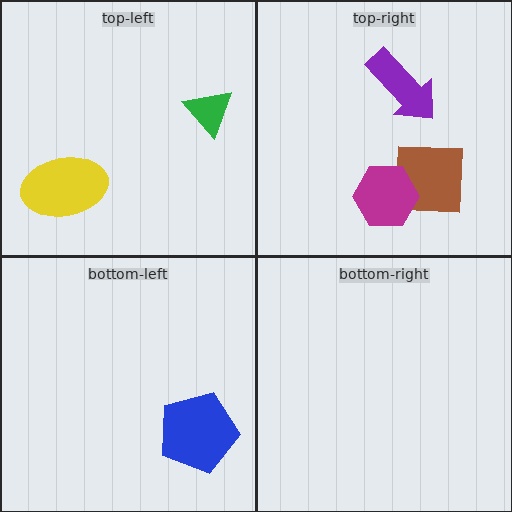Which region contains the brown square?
The top-right region.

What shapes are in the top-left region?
The green triangle, the yellow ellipse.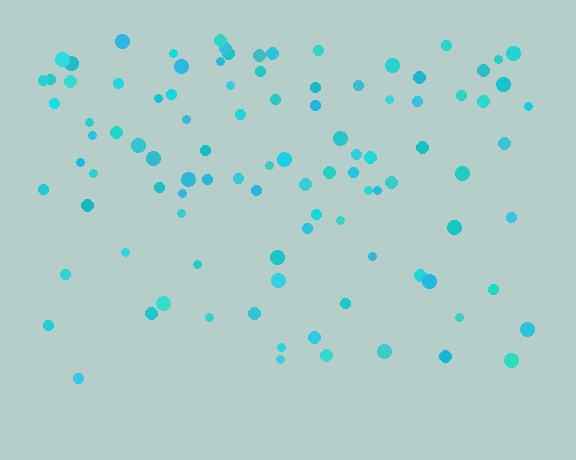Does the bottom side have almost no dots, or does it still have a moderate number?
Still a moderate number, just noticeably fewer than the top.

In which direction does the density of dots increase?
From bottom to top, with the top side densest.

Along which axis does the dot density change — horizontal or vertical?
Vertical.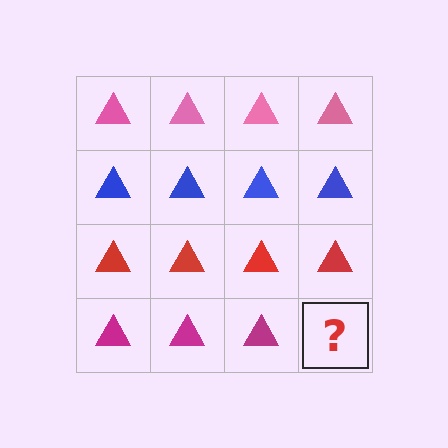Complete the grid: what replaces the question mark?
The question mark should be replaced with a magenta triangle.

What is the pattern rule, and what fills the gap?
The rule is that each row has a consistent color. The gap should be filled with a magenta triangle.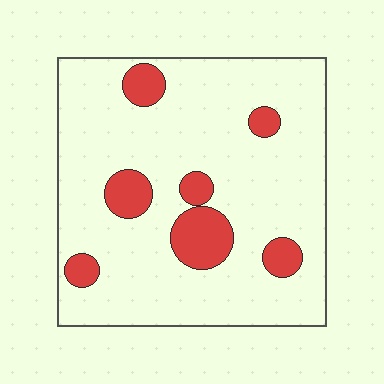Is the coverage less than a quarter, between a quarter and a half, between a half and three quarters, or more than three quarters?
Less than a quarter.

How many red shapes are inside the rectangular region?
7.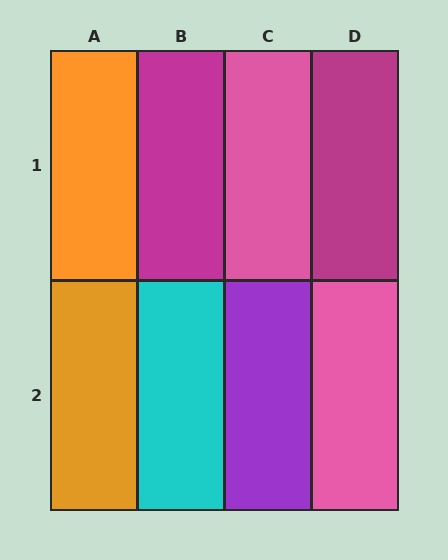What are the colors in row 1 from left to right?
Orange, magenta, pink, magenta.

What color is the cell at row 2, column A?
Orange.